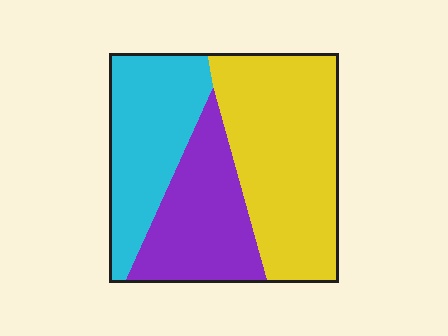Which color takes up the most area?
Yellow, at roughly 45%.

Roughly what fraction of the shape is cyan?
Cyan covers 29% of the shape.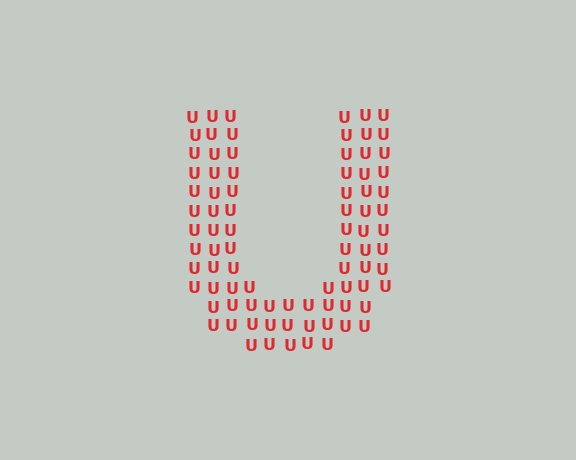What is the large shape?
The large shape is the letter U.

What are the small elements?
The small elements are letter U's.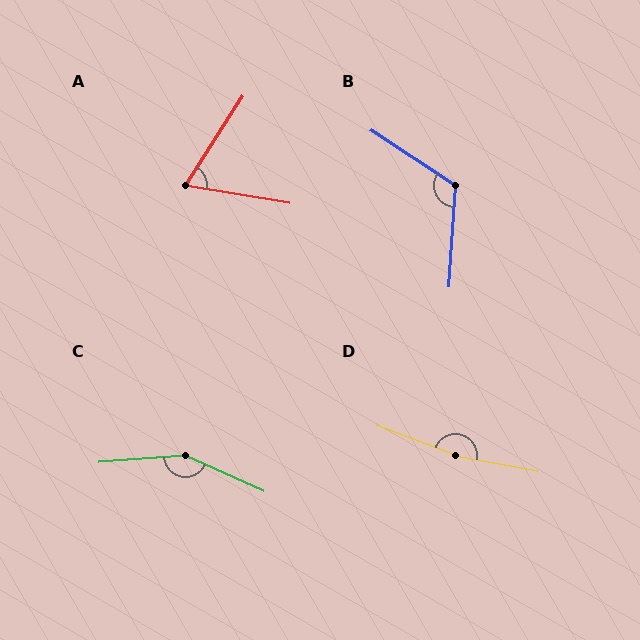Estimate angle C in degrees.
Approximately 151 degrees.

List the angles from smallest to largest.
A (67°), B (120°), C (151°), D (170°).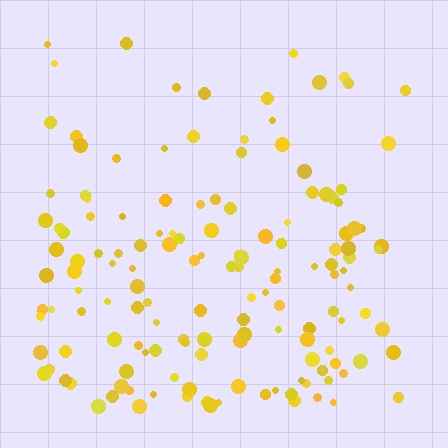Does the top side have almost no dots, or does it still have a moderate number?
Still a moderate number, just noticeably fewer than the bottom.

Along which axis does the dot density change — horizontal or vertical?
Vertical.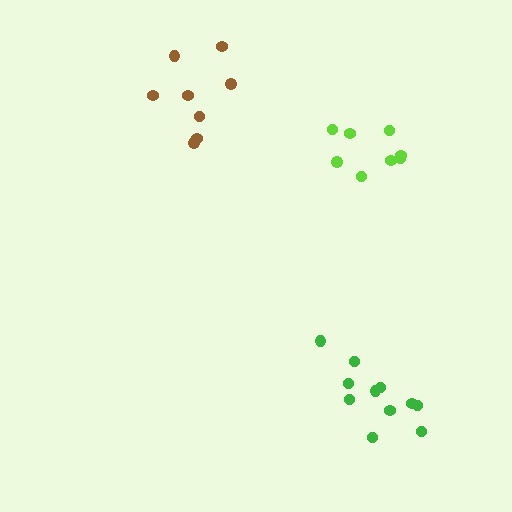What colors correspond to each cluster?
The clusters are colored: brown, green, lime.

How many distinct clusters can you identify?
There are 3 distinct clusters.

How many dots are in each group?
Group 1: 8 dots, Group 2: 11 dots, Group 3: 8 dots (27 total).